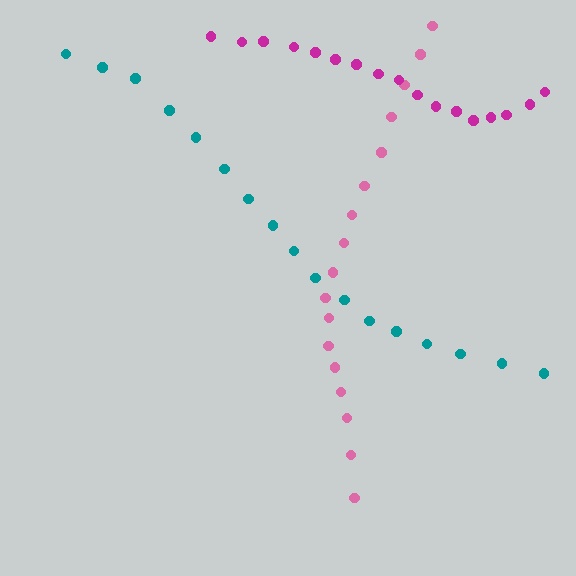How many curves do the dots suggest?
There are 3 distinct paths.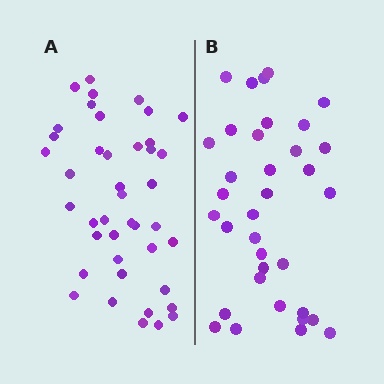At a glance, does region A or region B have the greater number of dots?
Region A (the left region) has more dots.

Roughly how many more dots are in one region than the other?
Region A has roughly 8 or so more dots than region B.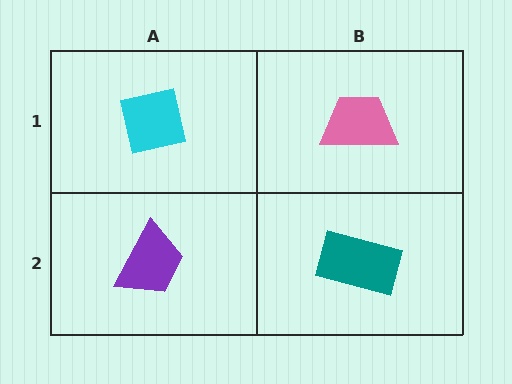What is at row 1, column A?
A cyan square.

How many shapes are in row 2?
2 shapes.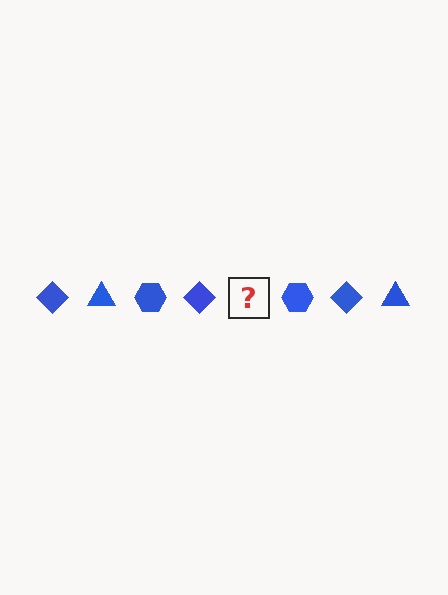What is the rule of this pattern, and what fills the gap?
The rule is that the pattern cycles through diamond, triangle, hexagon shapes in blue. The gap should be filled with a blue triangle.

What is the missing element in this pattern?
The missing element is a blue triangle.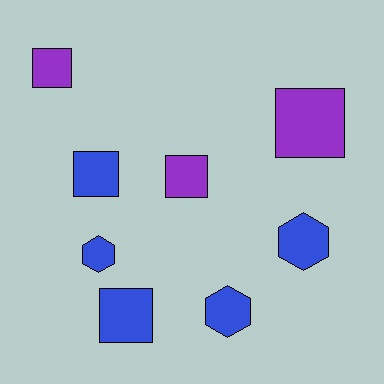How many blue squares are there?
There are 2 blue squares.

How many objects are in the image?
There are 8 objects.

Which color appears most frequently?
Blue, with 5 objects.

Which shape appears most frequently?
Square, with 5 objects.